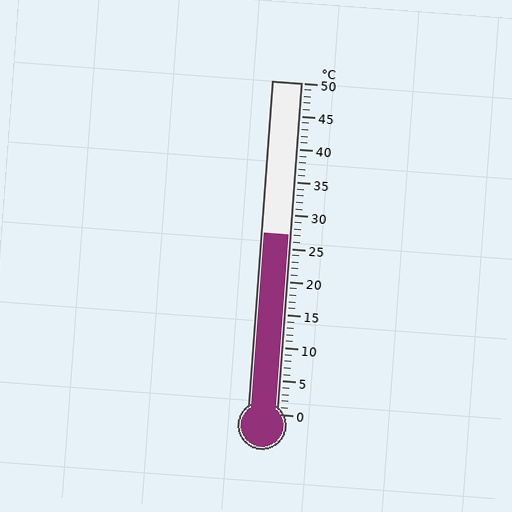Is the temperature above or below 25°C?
The temperature is above 25°C.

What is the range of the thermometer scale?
The thermometer scale ranges from 0°C to 50°C.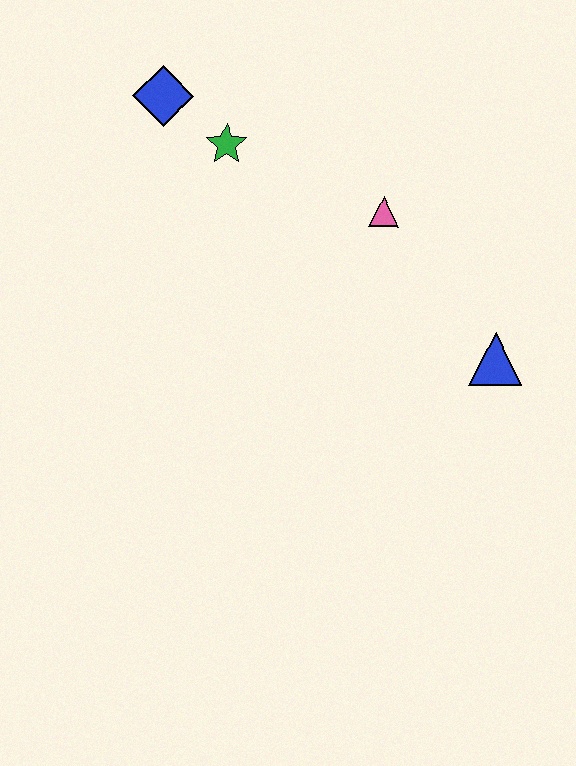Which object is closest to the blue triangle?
The pink triangle is closest to the blue triangle.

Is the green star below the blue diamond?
Yes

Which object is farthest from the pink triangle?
The blue diamond is farthest from the pink triangle.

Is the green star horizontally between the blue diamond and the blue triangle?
Yes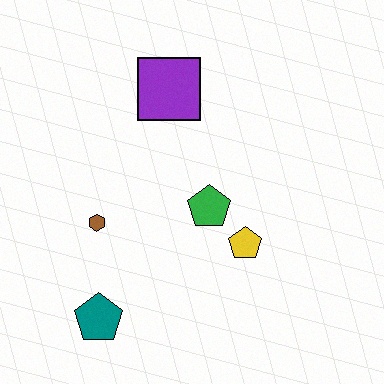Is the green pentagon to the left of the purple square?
No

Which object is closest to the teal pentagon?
The brown hexagon is closest to the teal pentagon.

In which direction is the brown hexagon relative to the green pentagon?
The brown hexagon is to the left of the green pentagon.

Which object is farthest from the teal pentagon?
The purple square is farthest from the teal pentagon.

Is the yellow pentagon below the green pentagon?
Yes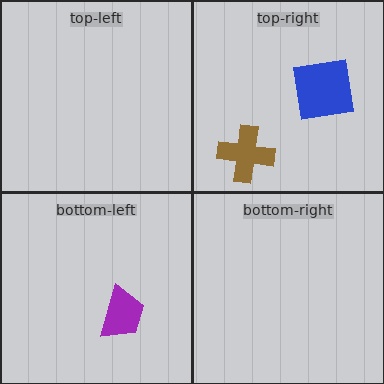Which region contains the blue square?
The top-right region.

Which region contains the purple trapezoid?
The bottom-left region.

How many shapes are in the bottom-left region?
1.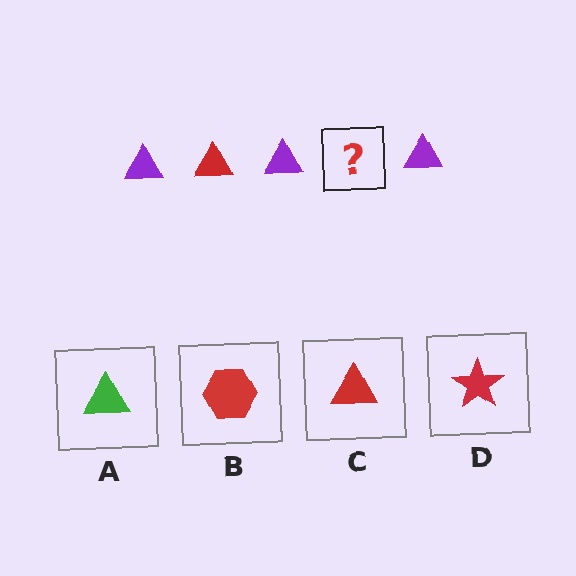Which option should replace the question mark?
Option C.